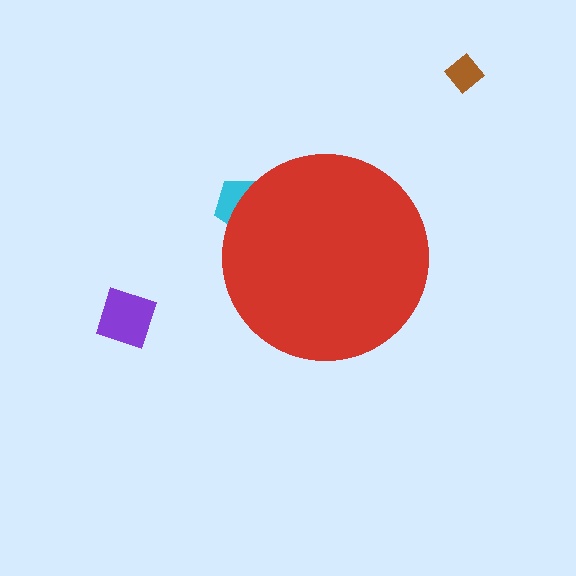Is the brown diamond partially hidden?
No, the brown diamond is fully visible.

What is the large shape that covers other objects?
A red circle.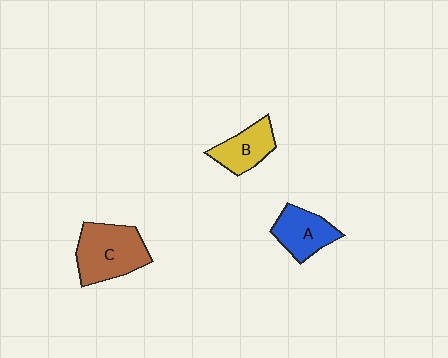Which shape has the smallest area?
Shape B (yellow).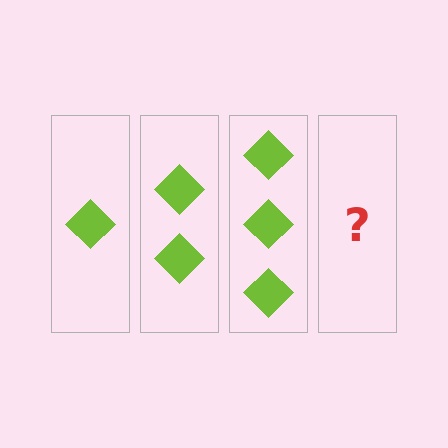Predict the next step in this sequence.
The next step is 4 diamonds.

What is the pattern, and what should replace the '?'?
The pattern is that each step adds one more diamond. The '?' should be 4 diamonds.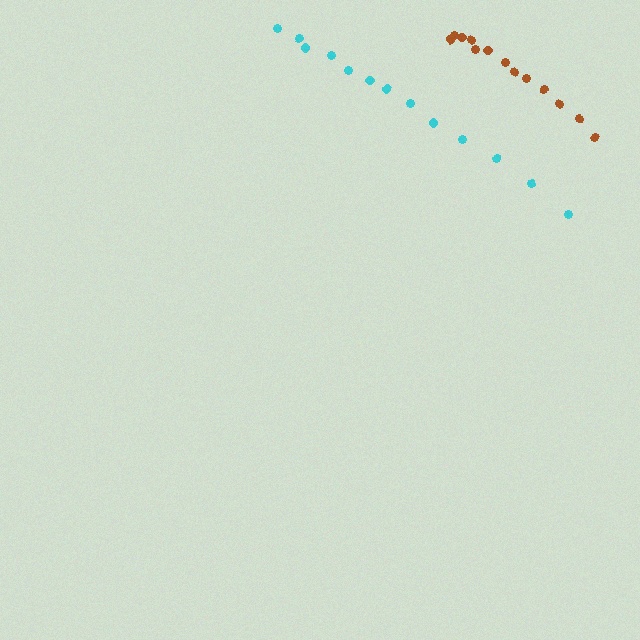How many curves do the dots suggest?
There are 2 distinct paths.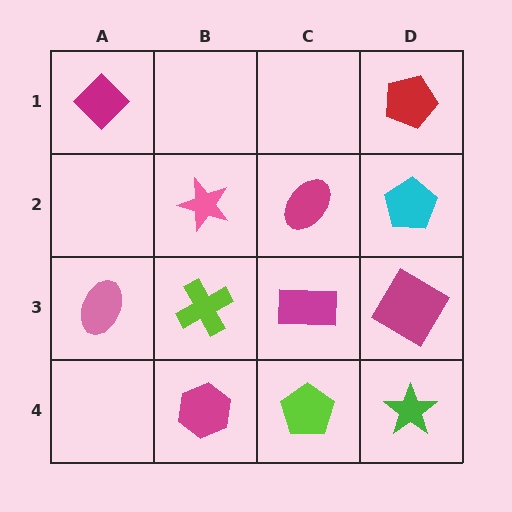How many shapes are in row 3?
4 shapes.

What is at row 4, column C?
A lime pentagon.